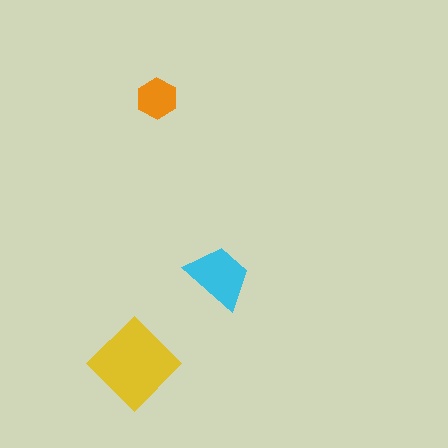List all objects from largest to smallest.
The yellow diamond, the cyan trapezoid, the orange hexagon.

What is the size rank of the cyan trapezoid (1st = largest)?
2nd.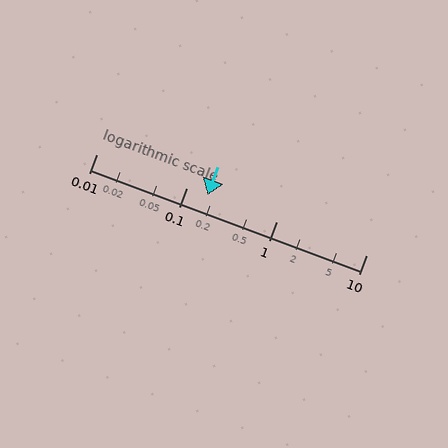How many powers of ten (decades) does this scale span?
The scale spans 3 decades, from 0.01 to 10.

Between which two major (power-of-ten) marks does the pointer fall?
The pointer is between 0.1 and 1.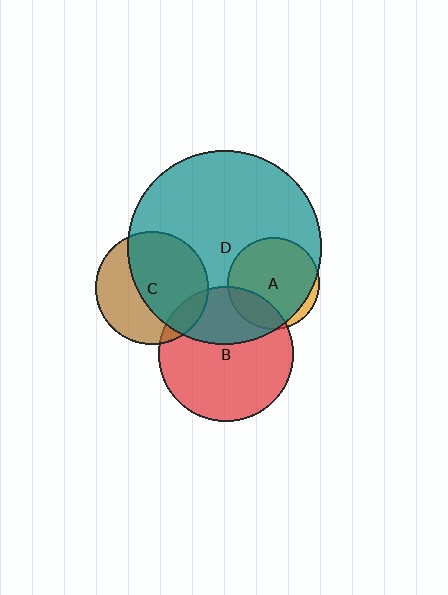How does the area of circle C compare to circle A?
Approximately 1.5 times.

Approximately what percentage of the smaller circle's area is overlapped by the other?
Approximately 60%.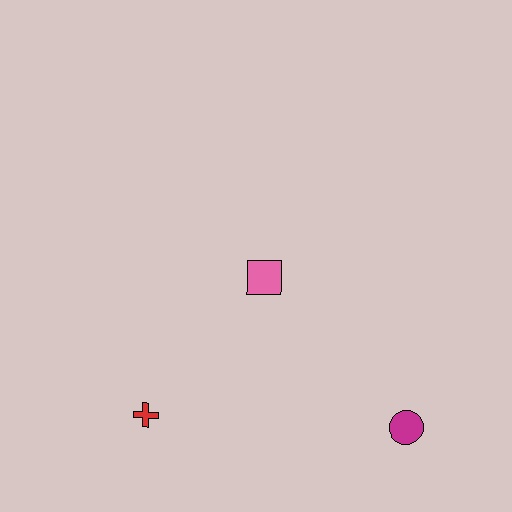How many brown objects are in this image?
There are no brown objects.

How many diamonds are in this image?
There are no diamonds.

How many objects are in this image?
There are 3 objects.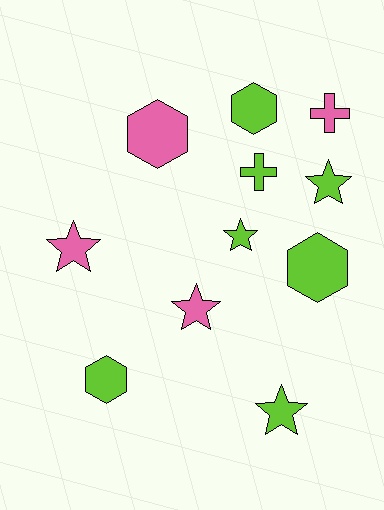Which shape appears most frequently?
Star, with 5 objects.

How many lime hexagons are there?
There are 3 lime hexagons.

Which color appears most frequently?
Lime, with 7 objects.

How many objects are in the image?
There are 11 objects.